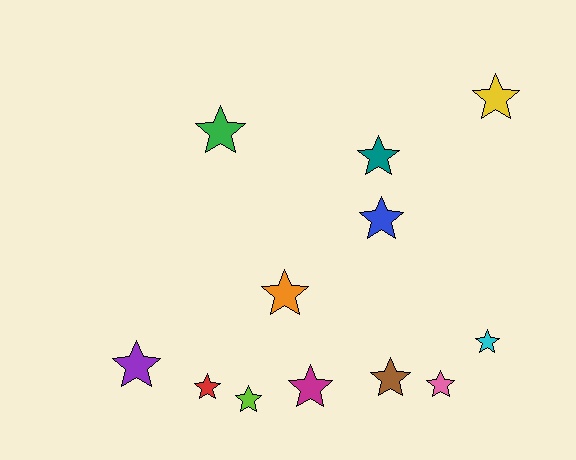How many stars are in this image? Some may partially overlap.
There are 12 stars.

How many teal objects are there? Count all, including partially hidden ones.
There is 1 teal object.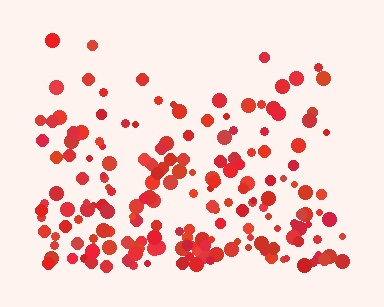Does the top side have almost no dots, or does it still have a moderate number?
Still a moderate number, just noticeably fewer than the bottom.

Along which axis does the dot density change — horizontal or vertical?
Vertical.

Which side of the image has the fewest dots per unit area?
The top.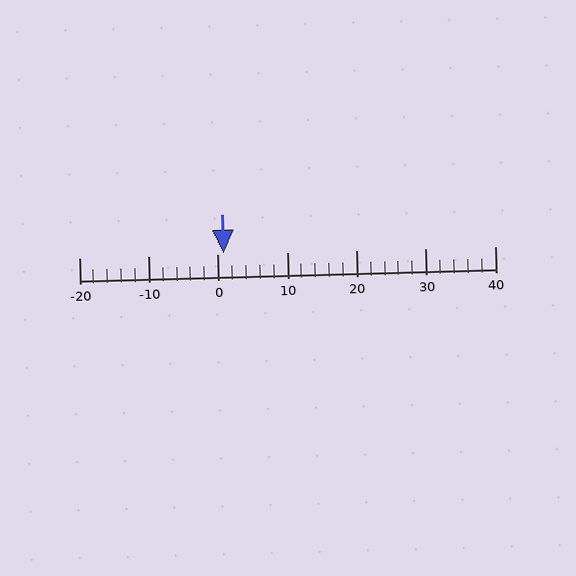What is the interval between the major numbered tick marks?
The major tick marks are spaced 10 units apart.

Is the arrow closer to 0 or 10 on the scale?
The arrow is closer to 0.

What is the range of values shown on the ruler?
The ruler shows values from -20 to 40.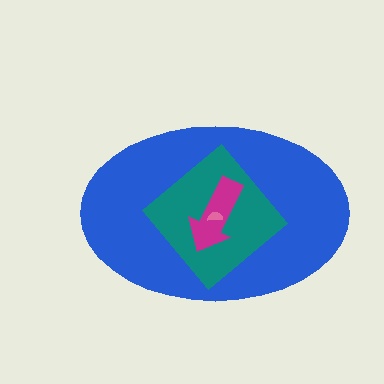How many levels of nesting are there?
4.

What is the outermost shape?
The blue ellipse.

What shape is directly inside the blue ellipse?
The teal diamond.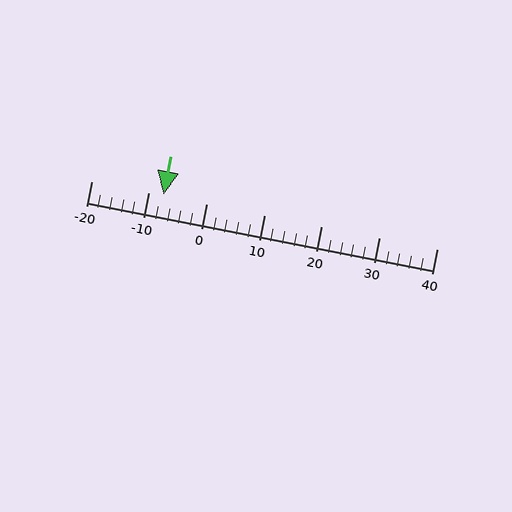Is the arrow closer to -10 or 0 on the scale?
The arrow is closer to -10.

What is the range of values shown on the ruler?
The ruler shows values from -20 to 40.